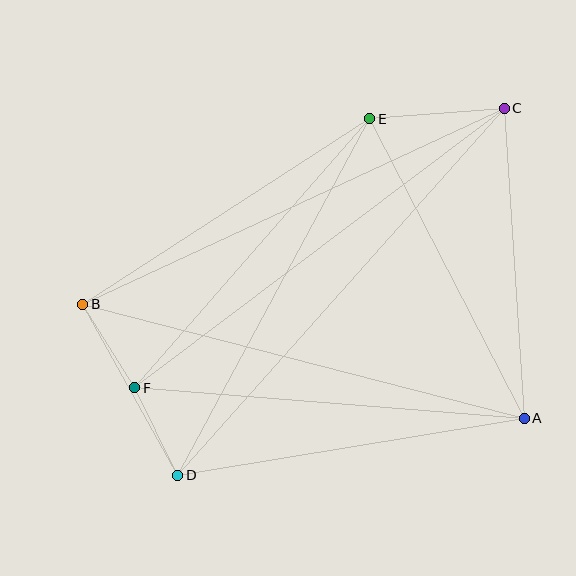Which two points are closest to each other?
Points D and F are closest to each other.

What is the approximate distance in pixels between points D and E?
The distance between D and E is approximately 405 pixels.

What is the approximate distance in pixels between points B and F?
The distance between B and F is approximately 99 pixels.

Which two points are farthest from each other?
Points C and D are farthest from each other.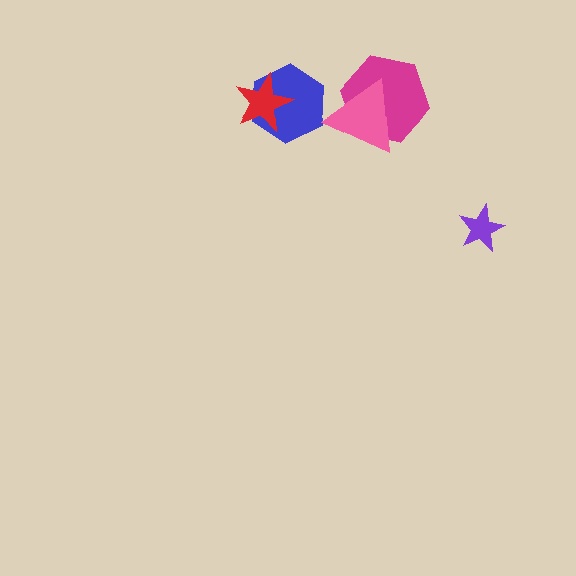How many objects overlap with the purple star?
0 objects overlap with the purple star.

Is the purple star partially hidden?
No, no other shape covers it.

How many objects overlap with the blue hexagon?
1 object overlaps with the blue hexagon.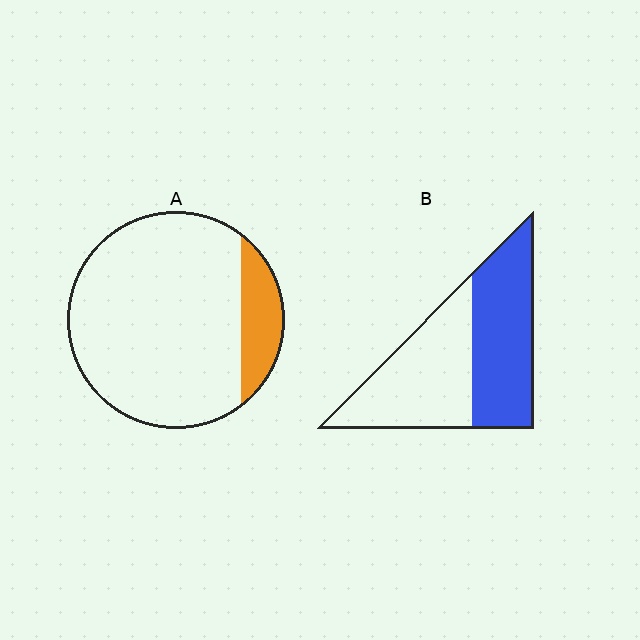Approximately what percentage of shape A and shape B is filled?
A is approximately 15% and B is approximately 50%.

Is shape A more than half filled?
No.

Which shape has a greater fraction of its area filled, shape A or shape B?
Shape B.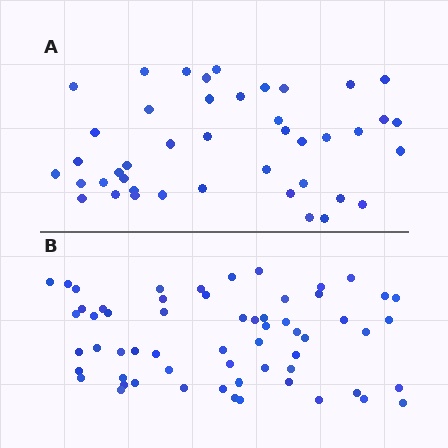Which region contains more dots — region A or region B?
Region B (the bottom region) has more dots.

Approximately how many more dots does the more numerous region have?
Region B has approximately 15 more dots than region A.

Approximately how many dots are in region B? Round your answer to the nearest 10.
About 60 dots.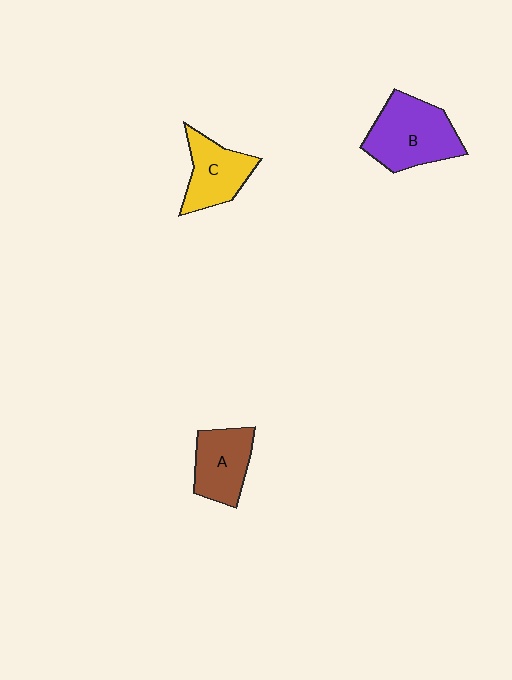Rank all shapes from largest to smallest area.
From largest to smallest: B (purple), C (yellow), A (brown).